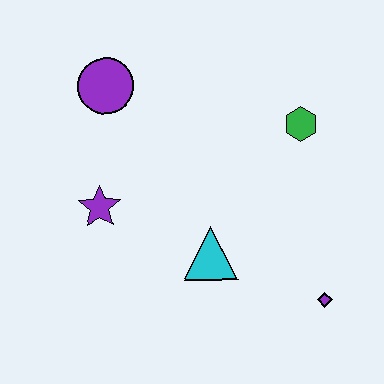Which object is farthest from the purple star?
The purple diamond is farthest from the purple star.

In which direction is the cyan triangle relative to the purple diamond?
The cyan triangle is to the left of the purple diamond.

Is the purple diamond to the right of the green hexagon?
Yes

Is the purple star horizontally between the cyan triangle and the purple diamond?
No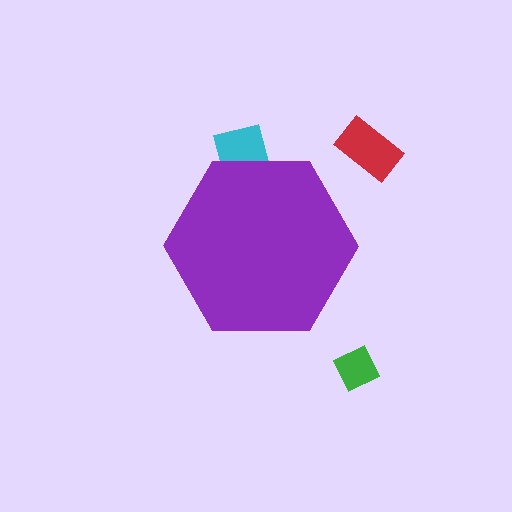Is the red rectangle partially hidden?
No, the red rectangle is fully visible.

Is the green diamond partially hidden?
No, the green diamond is fully visible.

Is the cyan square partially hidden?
Yes, the cyan square is partially hidden behind the purple hexagon.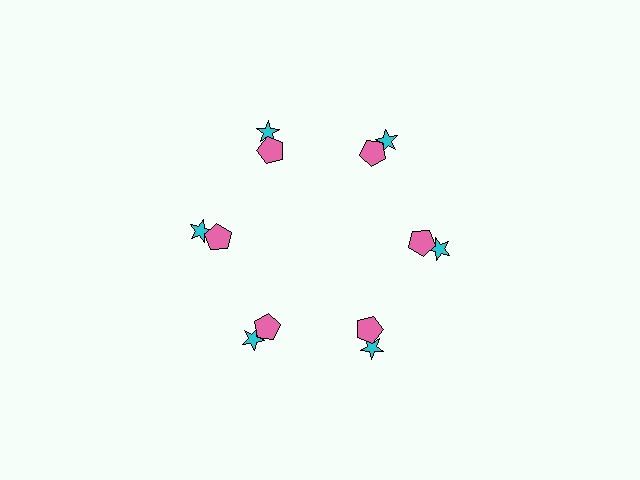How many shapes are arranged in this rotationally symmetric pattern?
There are 12 shapes, arranged in 6 groups of 2.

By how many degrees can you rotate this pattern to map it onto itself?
The pattern maps onto itself every 60 degrees of rotation.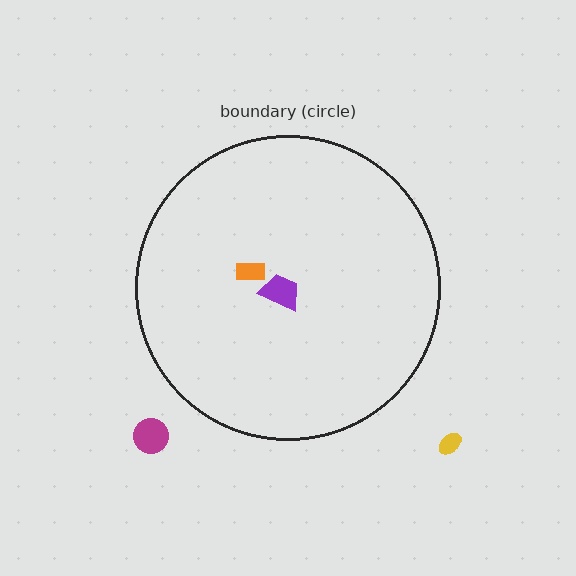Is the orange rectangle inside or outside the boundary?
Inside.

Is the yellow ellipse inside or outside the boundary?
Outside.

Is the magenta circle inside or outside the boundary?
Outside.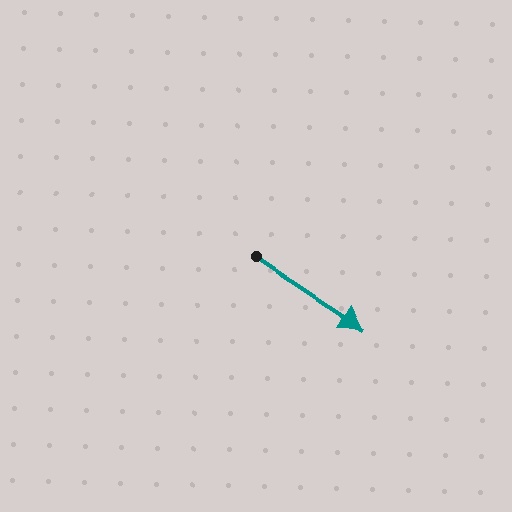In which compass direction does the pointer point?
Southeast.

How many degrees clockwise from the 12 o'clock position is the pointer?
Approximately 123 degrees.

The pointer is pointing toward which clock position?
Roughly 4 o'clock.